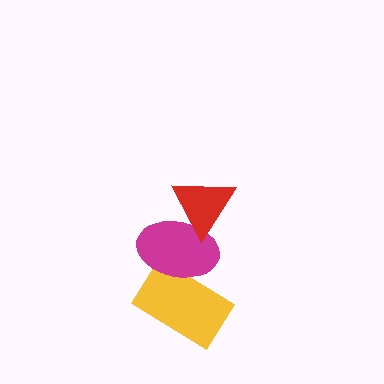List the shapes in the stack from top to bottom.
From top to bottom: the red triangle, the magenta ellipse, the yellow rectangle.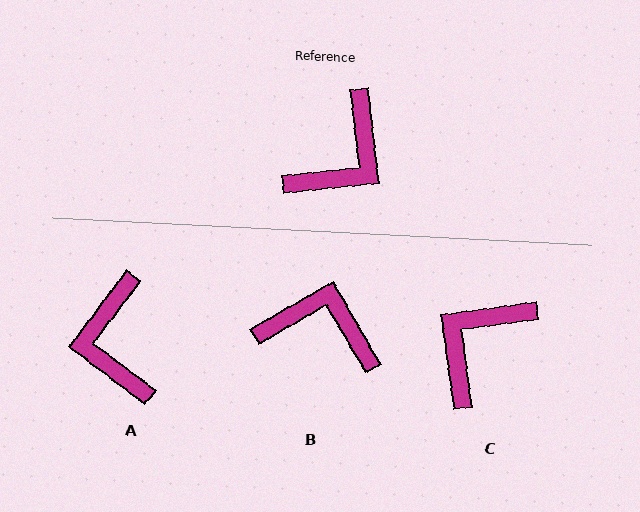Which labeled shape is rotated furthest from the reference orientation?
C, about 179 degrees away.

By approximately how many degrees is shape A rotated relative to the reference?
Approximately 133 degrees clockwise.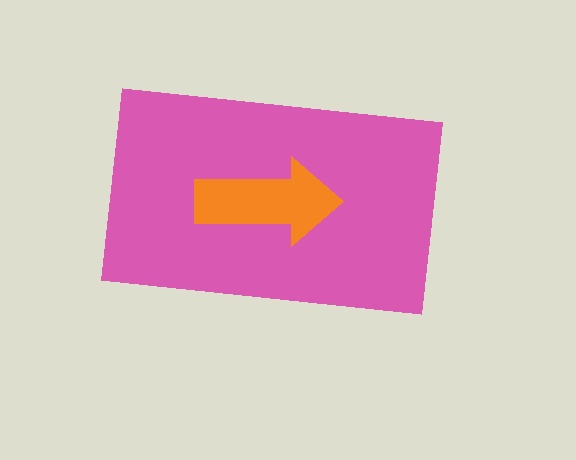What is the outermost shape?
The pink rectangle.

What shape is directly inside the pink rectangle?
The orange arrow.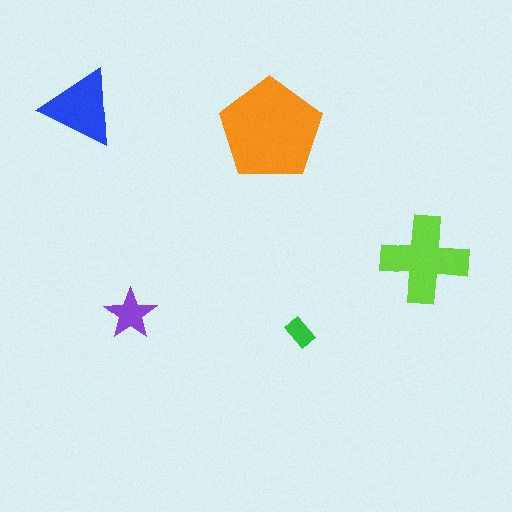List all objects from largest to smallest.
The orange pentagon, the lime cross, the blue triangle, the purple star, the green rectangle.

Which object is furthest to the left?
The blue triangle is leftmost.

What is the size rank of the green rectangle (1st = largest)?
5th.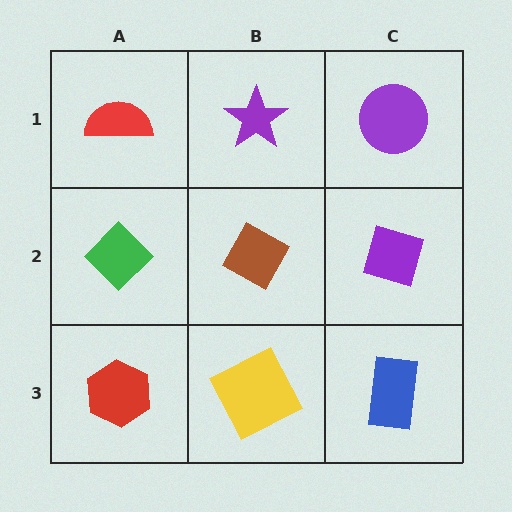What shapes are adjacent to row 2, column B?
A purple star (row 1, column B), a yellow square (row 3, column B), a green diamond (row 2, column A), a purple diamond (row 2, column C).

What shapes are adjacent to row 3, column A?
A green diamond (row 2, column A), a yellow square (row 3, column B).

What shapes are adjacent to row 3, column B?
A brown diamond (row 2, column B), a red hexagon (row 3, column A), a blue rectangle (row 3, column C).